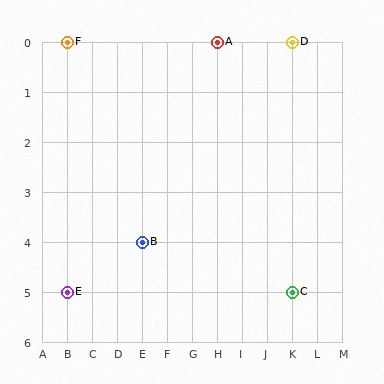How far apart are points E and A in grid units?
Points E and A are 6 columns and 5 rows apart (about 7.8 grid units diagonally).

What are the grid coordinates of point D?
Point D is at grid coordinates (K, 0).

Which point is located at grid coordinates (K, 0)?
Point D is at (K, 0).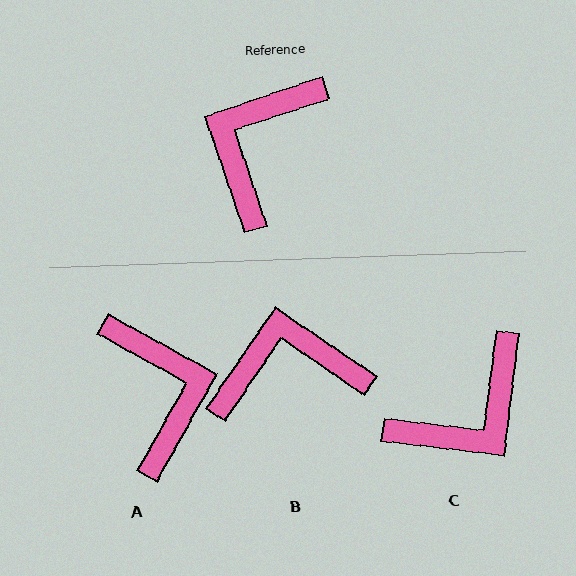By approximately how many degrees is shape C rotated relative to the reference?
Approximately 154 degrees counter-clockwise.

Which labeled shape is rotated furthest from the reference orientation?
C, about 154 degrees away.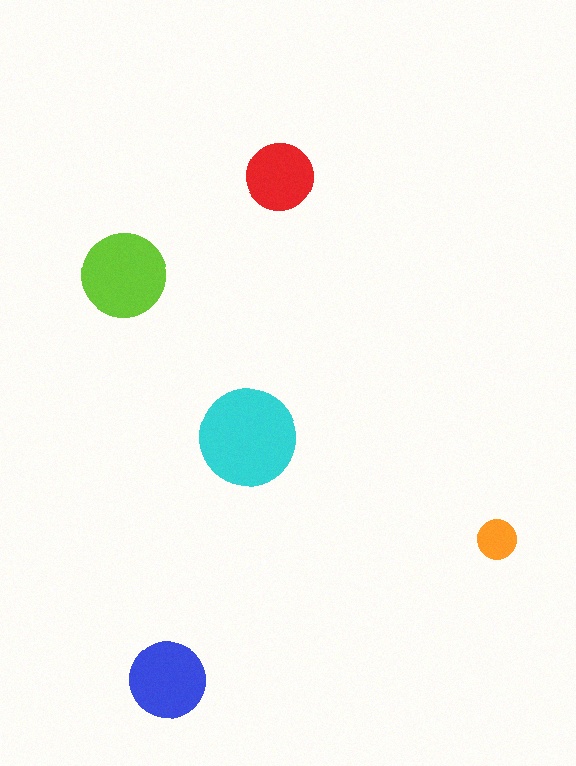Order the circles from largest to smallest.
the cyan one, the lime one, the blue one, the red one, the orange one.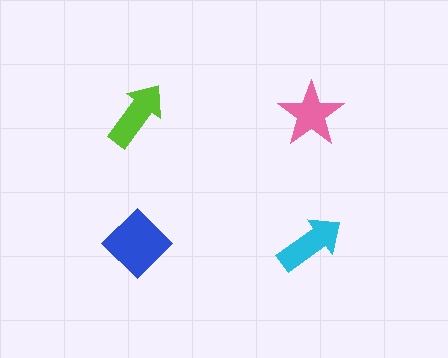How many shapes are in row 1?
2 shapes.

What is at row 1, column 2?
A pink star.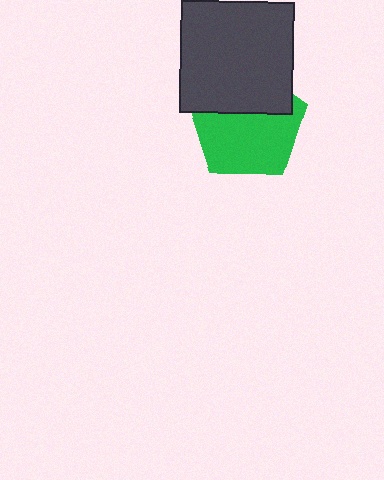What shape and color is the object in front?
The object in front is a dark gray square.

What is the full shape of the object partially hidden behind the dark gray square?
The partially hidden object is a green pentagon.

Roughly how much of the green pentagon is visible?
About half of it is visible (roughly 61%).